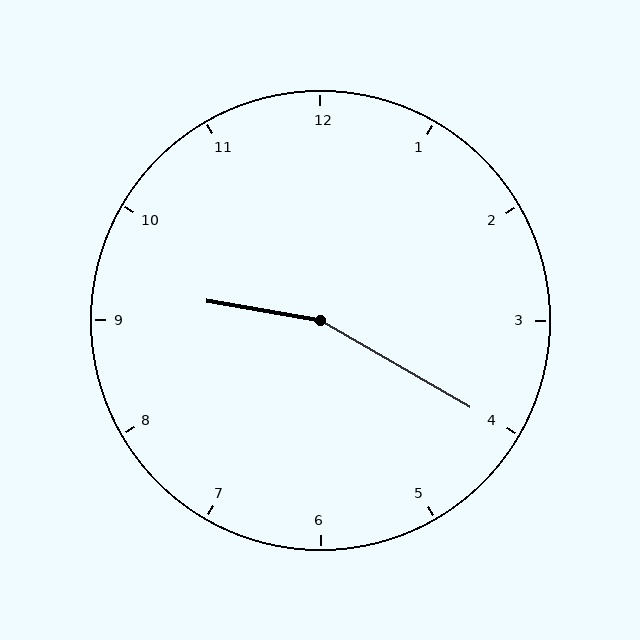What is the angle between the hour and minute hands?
Approximately 160 degrees.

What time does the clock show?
9:20.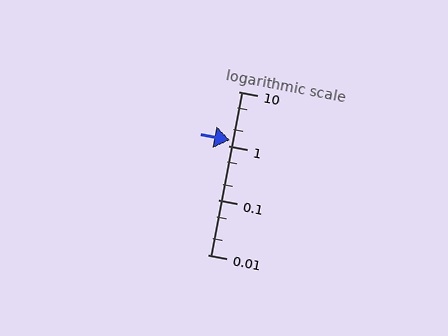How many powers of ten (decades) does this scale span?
The scale spans 3 decades, from 0.01 to 10.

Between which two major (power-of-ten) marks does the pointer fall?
The pointer is between 1 and 10.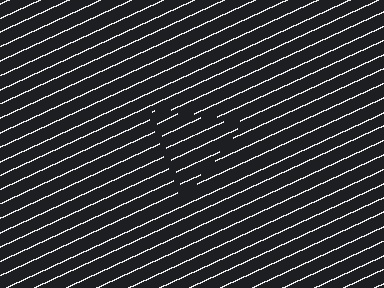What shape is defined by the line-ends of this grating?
An illusory triangle. The interior of the shape contains the same grating, shifted by half a period — the contour is defined by the phase discontinuity where line-ends from the inner and outer gratings abut.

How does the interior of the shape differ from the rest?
The interior of the shape contains the same grating, shifted by half a period — the contour is defined by the phase discontinuity where line-ends from the inner and outer gratings abut.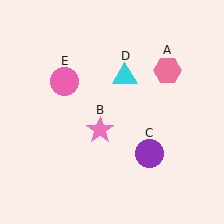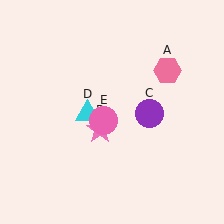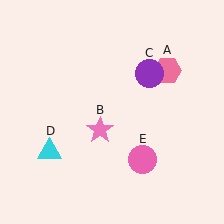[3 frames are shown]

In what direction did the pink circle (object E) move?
The pink circle (object E) moved down and to the right.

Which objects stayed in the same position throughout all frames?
Pink hexagon (object A) and pink star (object B) remained stationary.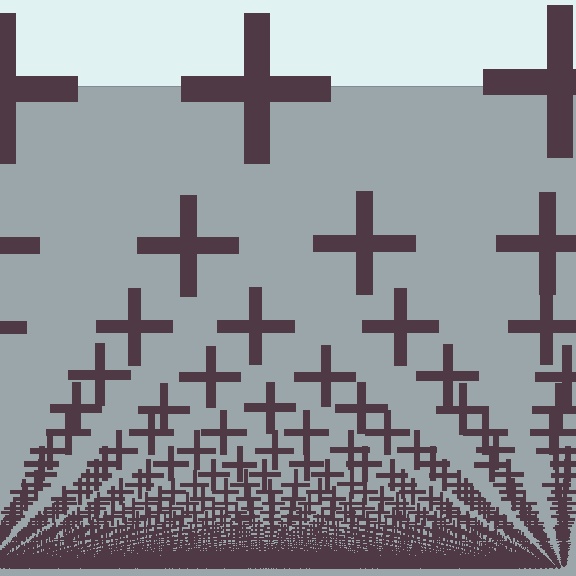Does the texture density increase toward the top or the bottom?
Density increases toward the bottom.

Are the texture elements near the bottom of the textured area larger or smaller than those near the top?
Smaller. The gradient is inverted — elements near the bottom are smaller and denser.